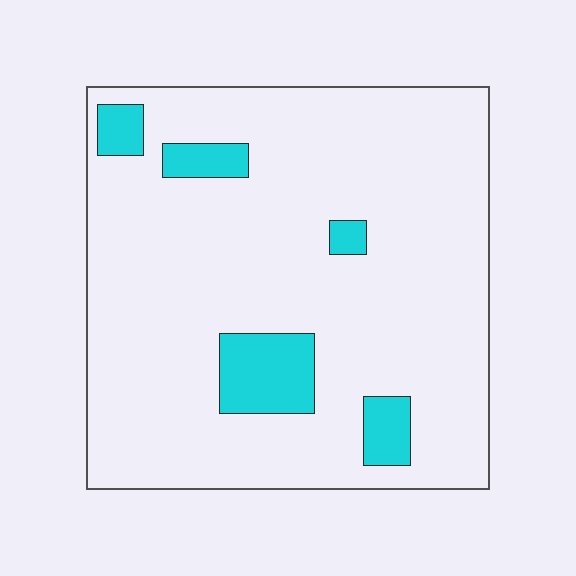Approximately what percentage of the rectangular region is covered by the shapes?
Approximately 10%.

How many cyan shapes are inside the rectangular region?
5.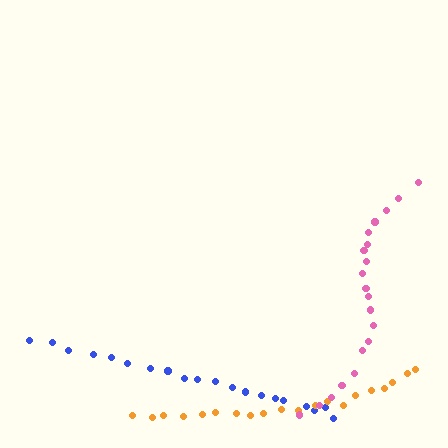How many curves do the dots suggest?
There are 3 distinct paths.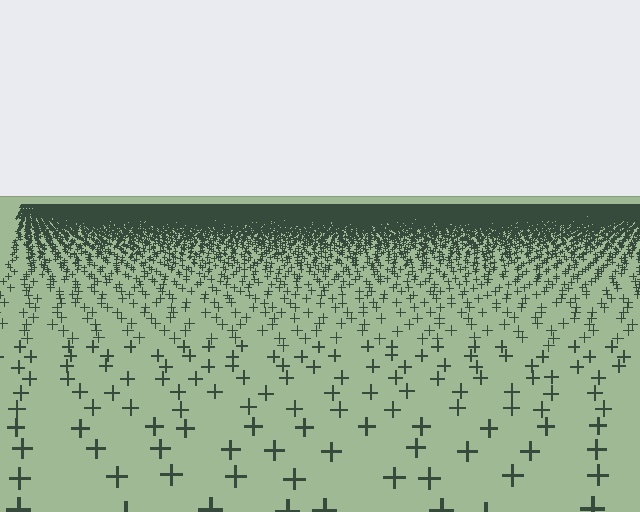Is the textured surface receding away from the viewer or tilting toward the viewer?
The surface is receding away from the viewer. Texture elements get smaller and denser toward the top.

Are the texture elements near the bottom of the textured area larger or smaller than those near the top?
Larger. Near the bottom, elements are closer to the viewer and appear at a bigger on-screen size.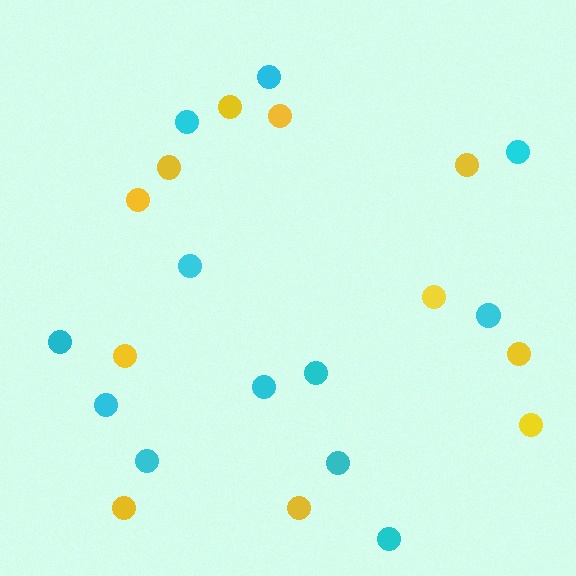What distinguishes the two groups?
There are 2 groups: one group of yellow circles (11) and one group of cyan circles (12).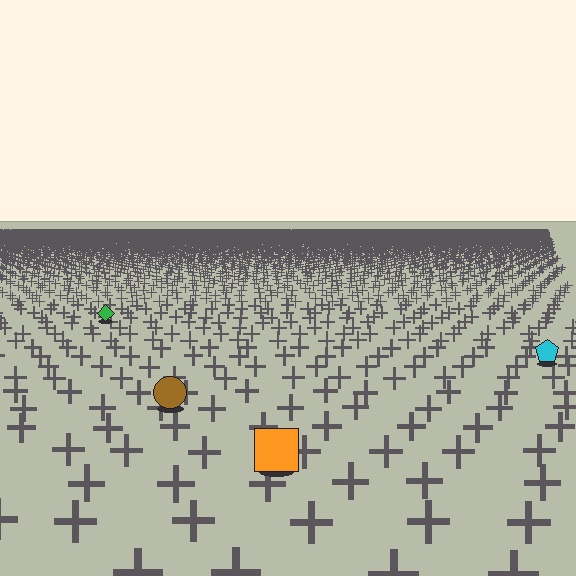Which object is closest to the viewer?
The orange square is closest. The texture marks near it are larger and more spread out.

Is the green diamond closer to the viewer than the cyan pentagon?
No. The cyan pentagon is closer — you can tell from the texture gradient: the ground texture is coarser near it.